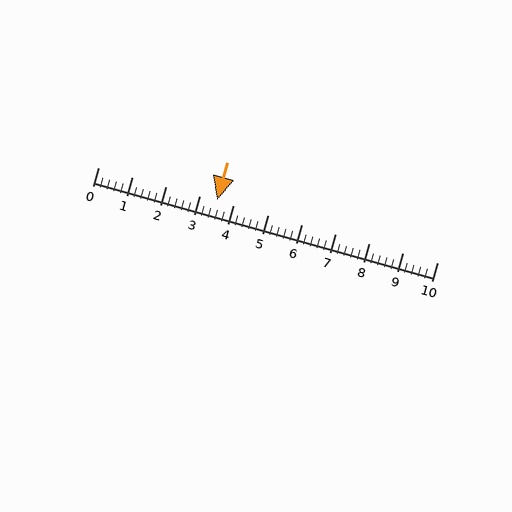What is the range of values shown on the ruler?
The ruler shows values from 0 to 10.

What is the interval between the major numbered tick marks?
The major tick marks are spaced 1 units apart.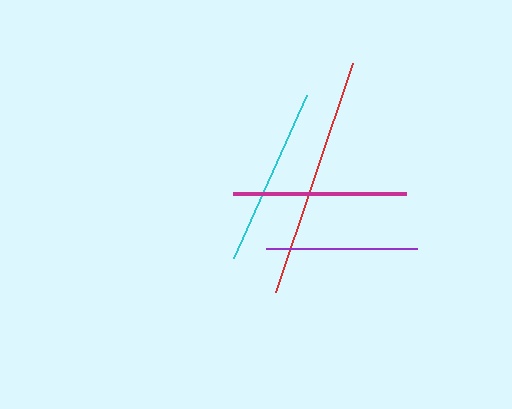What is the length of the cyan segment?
The cyan segment is approximately 179 pixels long.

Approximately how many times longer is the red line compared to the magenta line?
The red line is approximately 1.4 times the length of the magenta line.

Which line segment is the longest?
The red line is the longest at approximately 242 pixels.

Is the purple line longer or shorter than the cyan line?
The cyan line is longer than the purple line.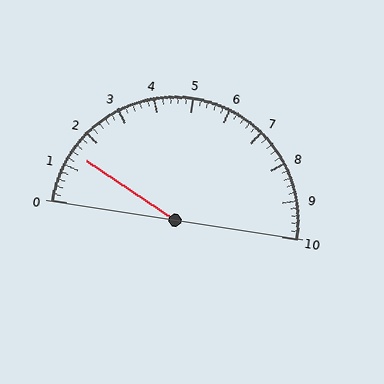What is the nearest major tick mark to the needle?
The nearest major tick mark is 1.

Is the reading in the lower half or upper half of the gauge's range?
The reading is in the lower half of the range (0 to 10).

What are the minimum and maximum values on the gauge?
The gauge ranges from 0 to 10.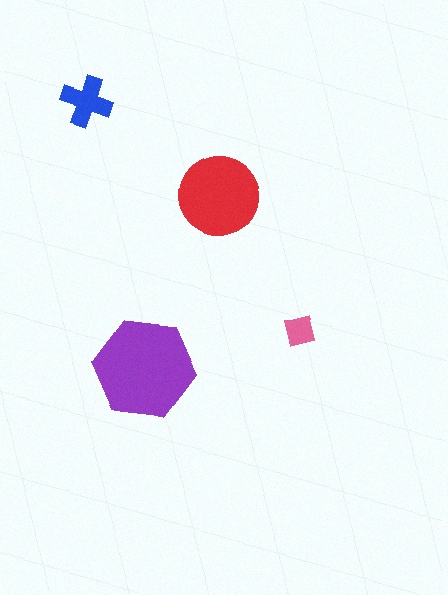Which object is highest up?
The blue cross is topmost.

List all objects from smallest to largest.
The pink square, the blue cross, the red circle, the purple hexagon.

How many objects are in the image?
There are 4 objects in the image.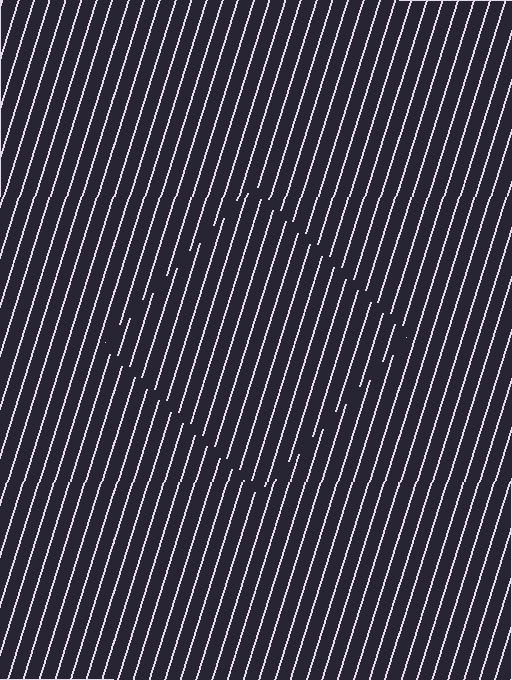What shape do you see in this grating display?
An illusory square. The interior of the shape contains the same grating, shifted by half a period — the contour is defined by the phase discontinuity where line-ends from the inner and outer gratings abut.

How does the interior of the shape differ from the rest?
The interior of the shape contains the same grating, shifted by half a period — the contour is defined by the phase discontinuity where line-ends from the inner and outer gratings abut.